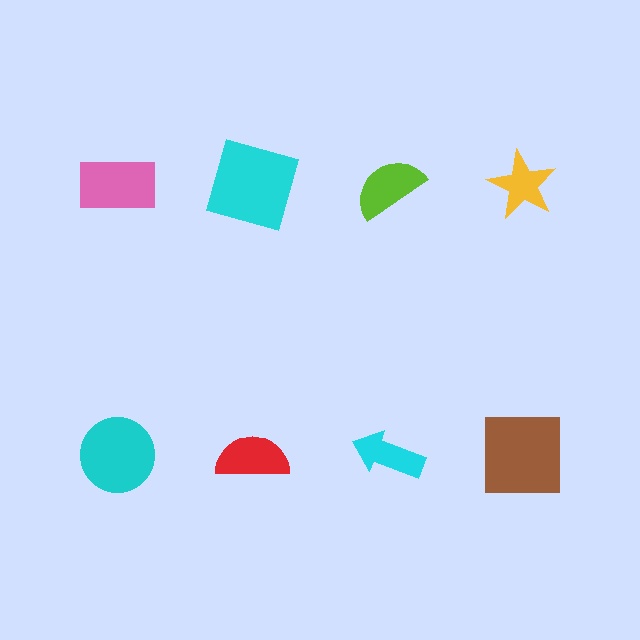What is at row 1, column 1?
A pink rectangle.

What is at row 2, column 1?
A cyan circle.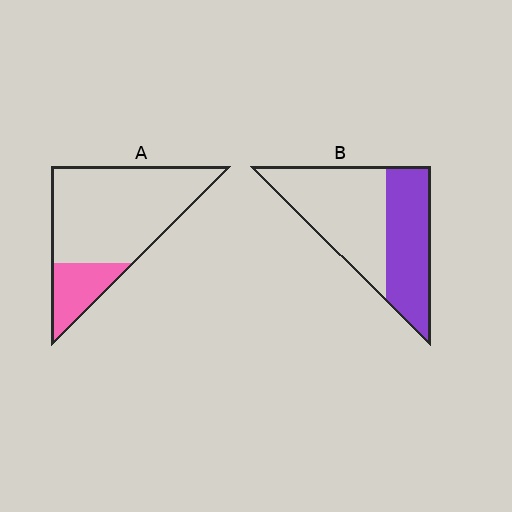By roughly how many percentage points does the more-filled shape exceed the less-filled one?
By roughly 20 percentage points (B over A).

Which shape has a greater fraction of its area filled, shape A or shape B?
Shape B.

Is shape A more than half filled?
No.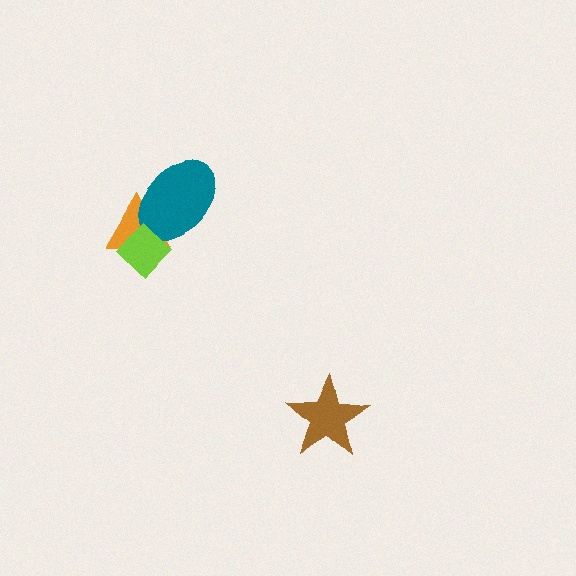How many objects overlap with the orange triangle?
2 objects overlap with the orange triangle.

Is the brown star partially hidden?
No, no other shape covers it.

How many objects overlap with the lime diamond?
2 objects overlap with the lime diamond.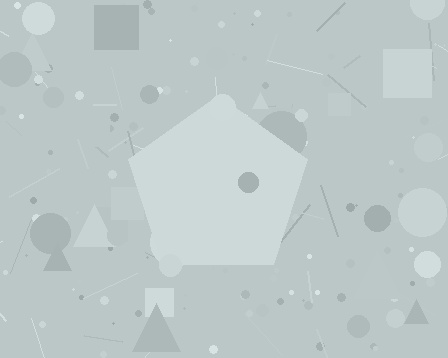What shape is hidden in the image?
A pentagon is hidden in the image.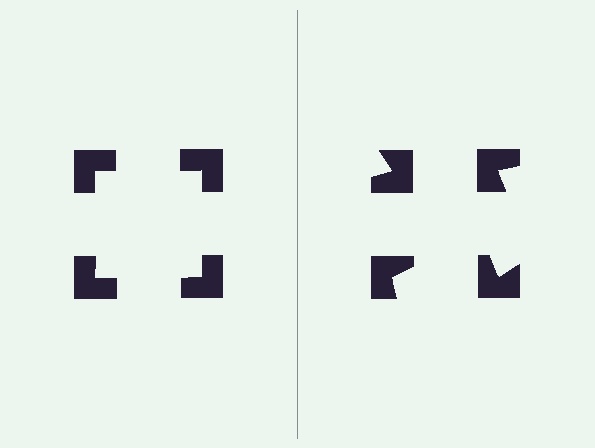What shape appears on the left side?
An illusory square.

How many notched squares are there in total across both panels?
8 — 4 on each side.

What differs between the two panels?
The notched squares are positioned identically on both sides; only the wedge orientations differ. On the left they align to a square; on the right they are misaligned.